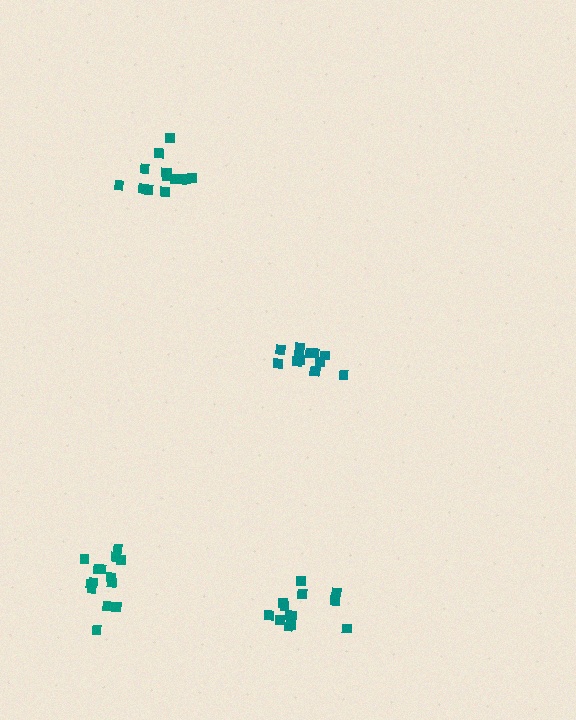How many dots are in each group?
Group 1: 14 dots, Group 2: 13 dots, Group 3: 14 dots, Group 4: 13 dots (54 total).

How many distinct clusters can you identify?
There are 4 distinct clusters.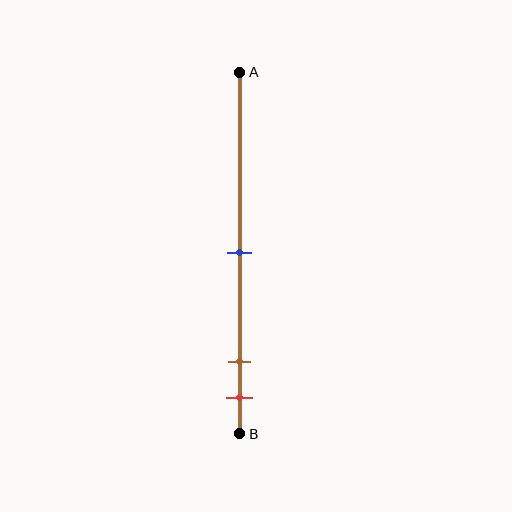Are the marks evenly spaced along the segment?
No, the marks are not evenly spaced.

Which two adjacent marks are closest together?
The brown and red marks are the closest adjacent pair.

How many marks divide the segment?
There are 3 marks dividing the segment.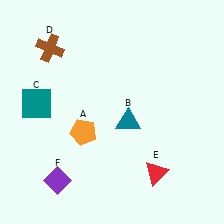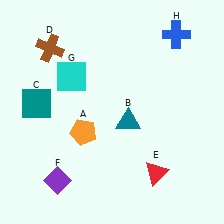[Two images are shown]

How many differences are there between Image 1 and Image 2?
There are 2 differences between the two images.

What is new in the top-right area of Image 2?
A blue cross (H) was added in the top-right area of Image 2.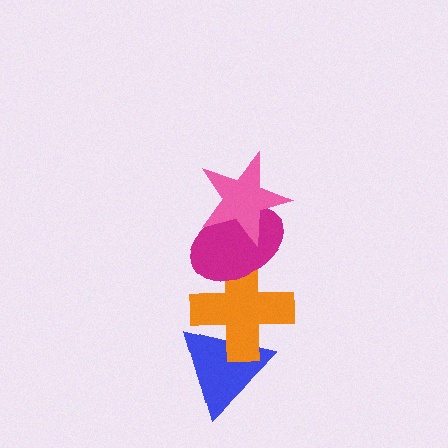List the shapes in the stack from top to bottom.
From top to bottom: the pink star, the magenta ellipse, the orange cross, the blue triangle.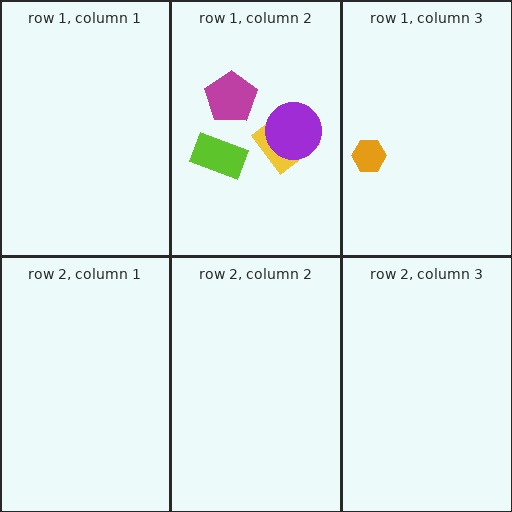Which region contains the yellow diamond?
The row 1, column 2 region.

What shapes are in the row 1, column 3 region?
The orange hexagon.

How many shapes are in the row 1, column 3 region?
1.